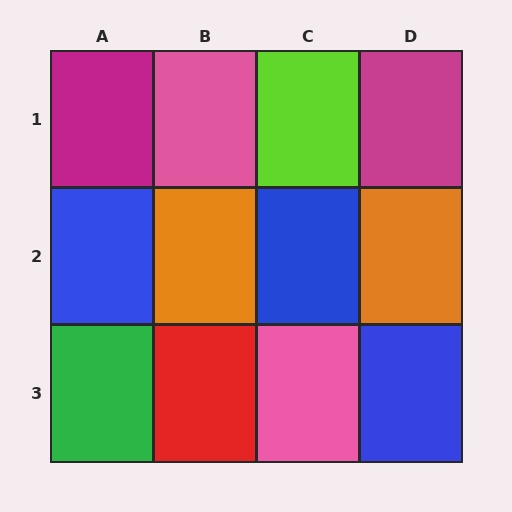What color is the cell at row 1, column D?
Magenta.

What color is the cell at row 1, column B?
Pink.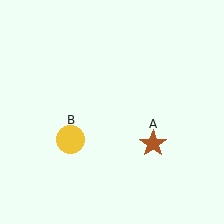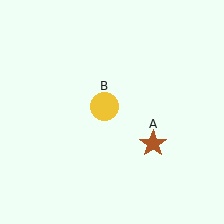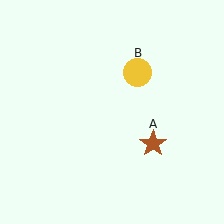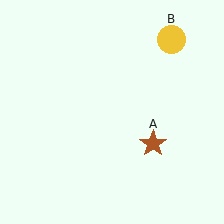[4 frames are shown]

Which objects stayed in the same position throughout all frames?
Brown star (object A) remained stationary.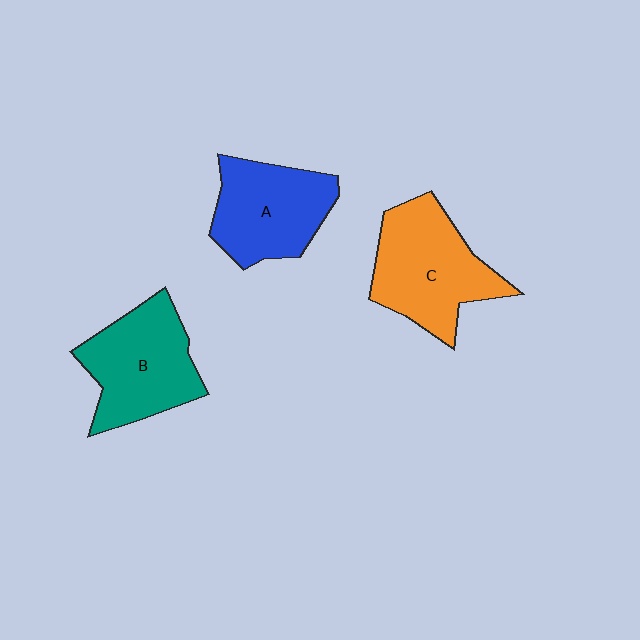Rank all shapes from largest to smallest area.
From largest to smallest: C (orange), B (teal), A (blue).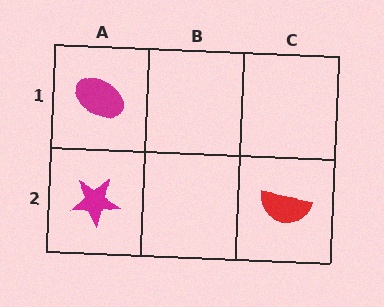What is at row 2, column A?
A magenta star.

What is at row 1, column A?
A magenta ellipse.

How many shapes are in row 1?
1 shape.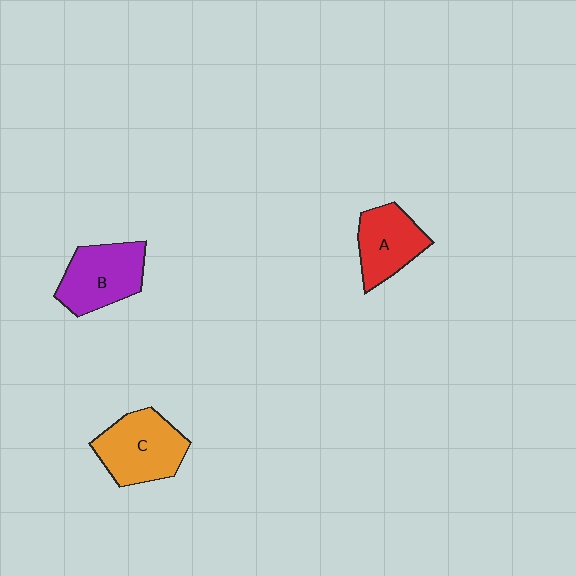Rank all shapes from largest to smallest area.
From largest to smallest: C (orange), B (purple), A (red).